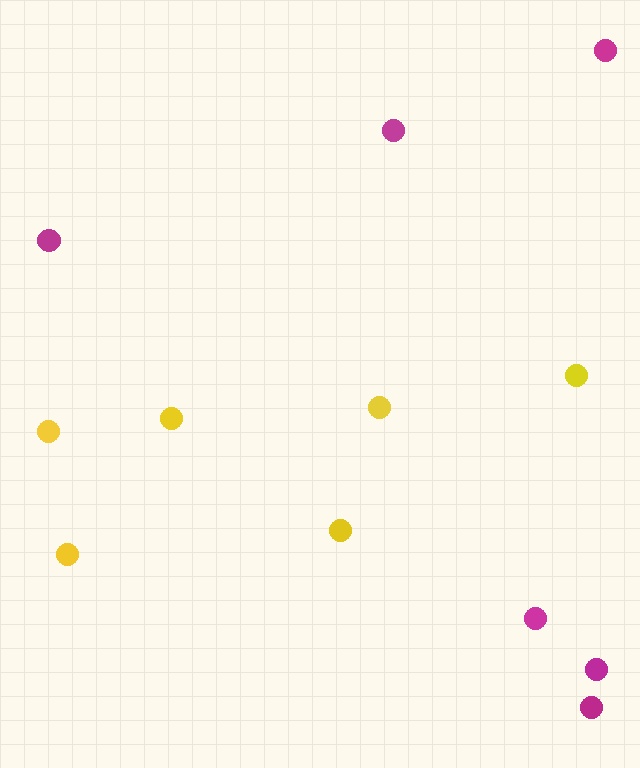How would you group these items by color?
There are 2 groups: one group of yellow circles (6) and one group of magenta circles (6).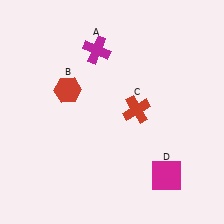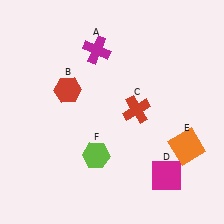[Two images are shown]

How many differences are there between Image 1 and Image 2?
There are 2 differences between the two images.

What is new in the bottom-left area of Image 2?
A lime hexagon (F) was added in the bottom-left area of Image 2.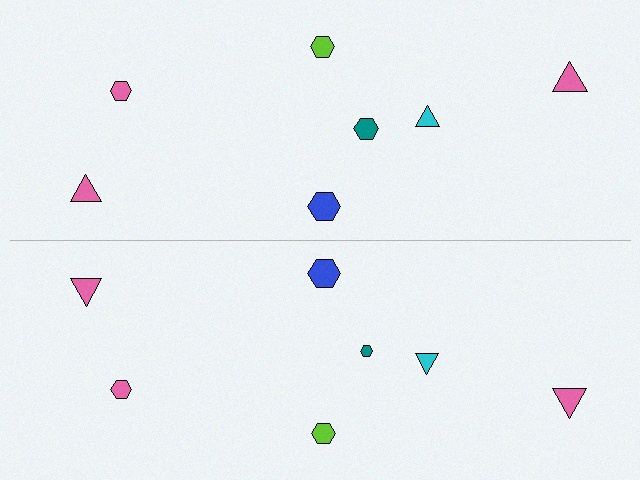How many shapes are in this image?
There are 14 shapes in this image.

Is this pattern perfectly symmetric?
No, the pattern is not perfectly symmetric. The teal hexagon on the bottom side has a different size than its mirror counterpart.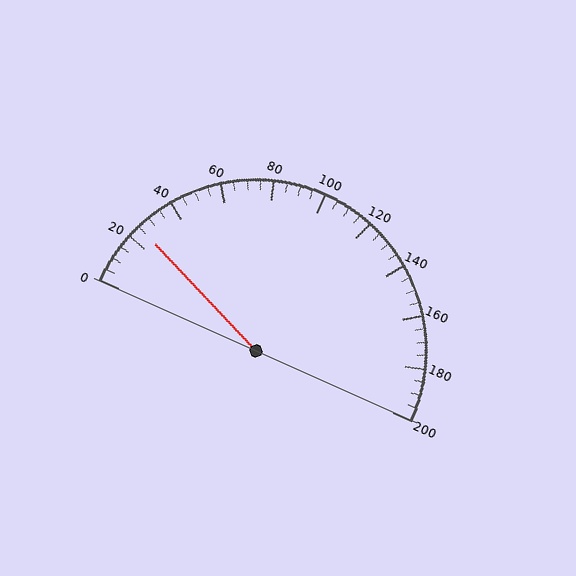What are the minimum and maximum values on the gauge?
The gauge ranges from 0 to 200.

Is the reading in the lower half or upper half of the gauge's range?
The reading is in the lower half of the range (0 to 200).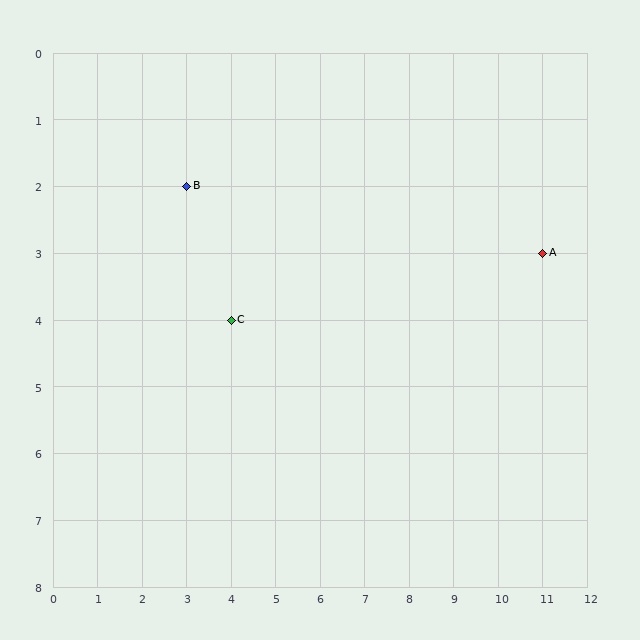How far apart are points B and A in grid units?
Points B and A are 8 columns and 1 row apart (about 8.1 grid units diagonally).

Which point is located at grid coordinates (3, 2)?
Point B is at (3, 2).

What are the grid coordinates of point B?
Point B is at grid coordinates (3, 2).